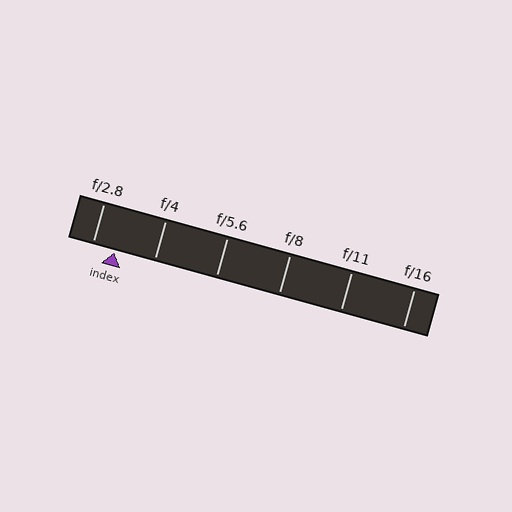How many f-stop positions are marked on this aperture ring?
There are 6 f-stop positions marked.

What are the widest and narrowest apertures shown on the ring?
The widest aperture shown is f/2.8 and the narrowest is f/16.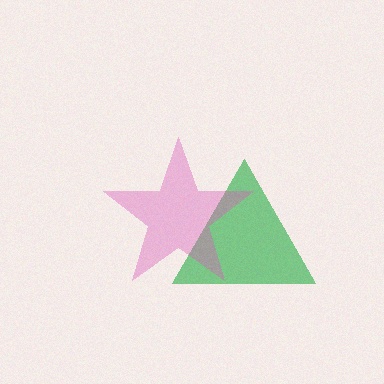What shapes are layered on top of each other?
The layered shapes are: a green triangle, a pink star.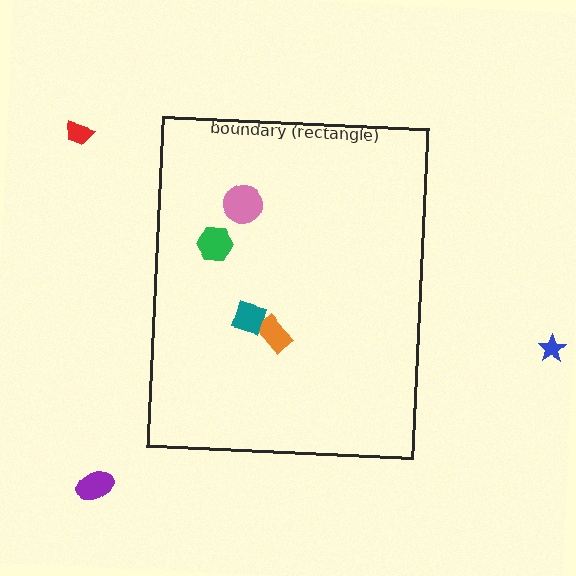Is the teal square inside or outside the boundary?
Inside.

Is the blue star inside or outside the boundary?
Outside.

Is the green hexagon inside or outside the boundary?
Inside.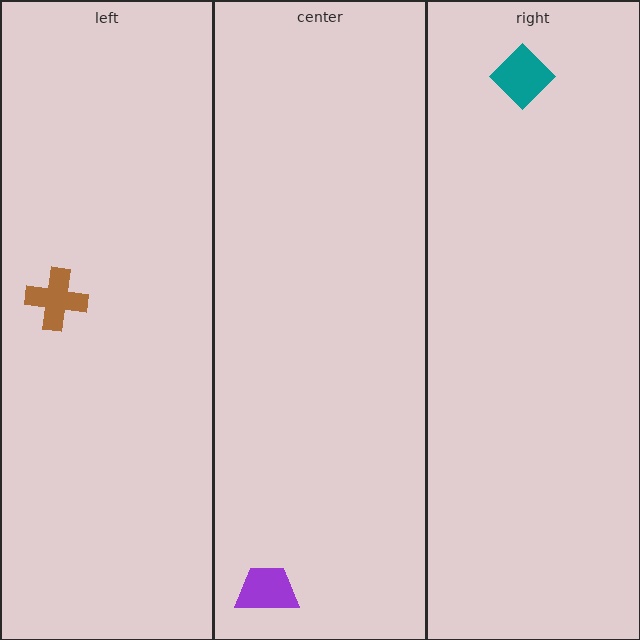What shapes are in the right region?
The teal diamond.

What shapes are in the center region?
The purple trapezoid.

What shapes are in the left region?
The brown cross.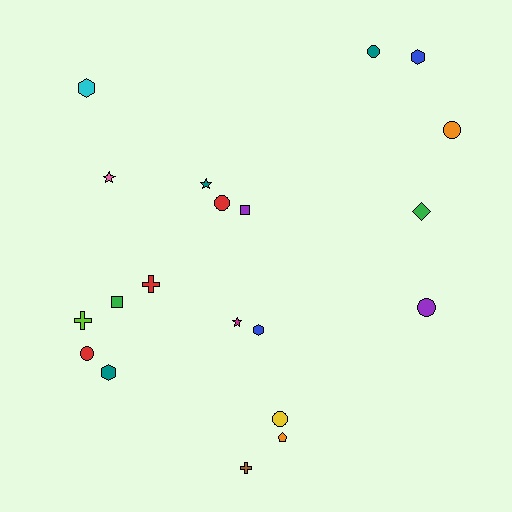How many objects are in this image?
There are 20 objects.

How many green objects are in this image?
There are 2 green objects.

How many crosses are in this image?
There are 3 crosses.